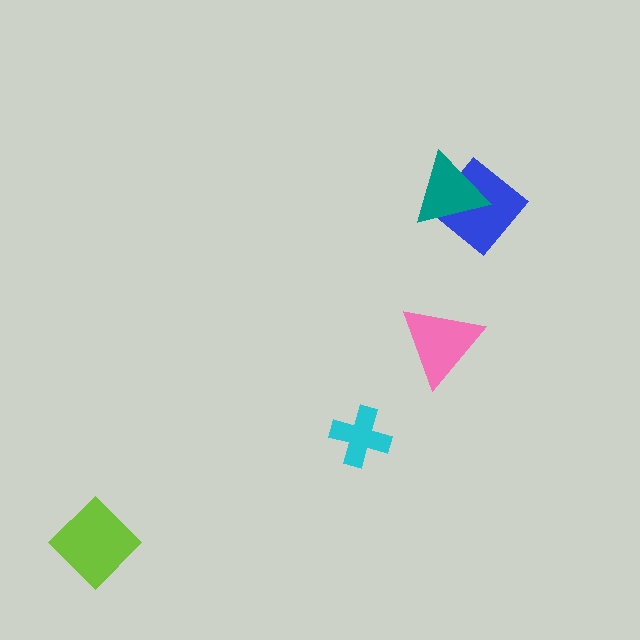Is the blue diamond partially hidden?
Yes, it is partially covered by another shape.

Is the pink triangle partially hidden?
No, no other shape covers it.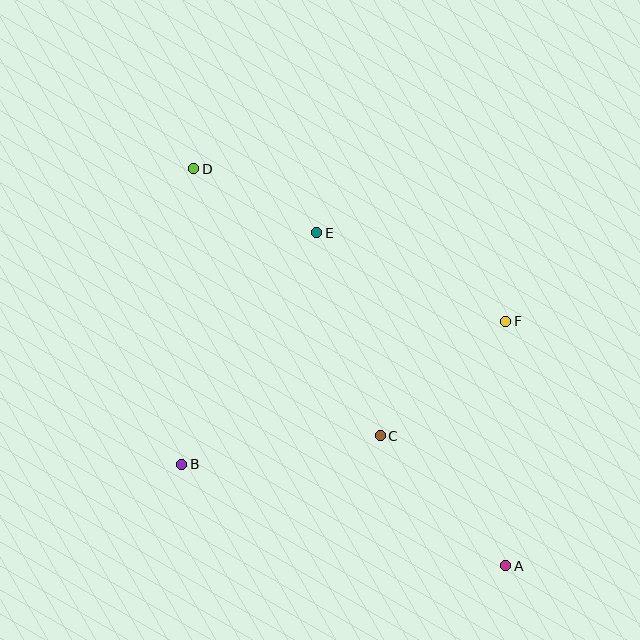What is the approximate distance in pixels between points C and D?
The distance between C and D is approximately 326 pixels.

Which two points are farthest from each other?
Points A and D are farthest from each other.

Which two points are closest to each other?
Points D and E are closest to each other.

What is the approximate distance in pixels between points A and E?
The distance between A and E is approximately 383 pixels.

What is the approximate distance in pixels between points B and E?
The distance between B and E is approximately 268 pixels.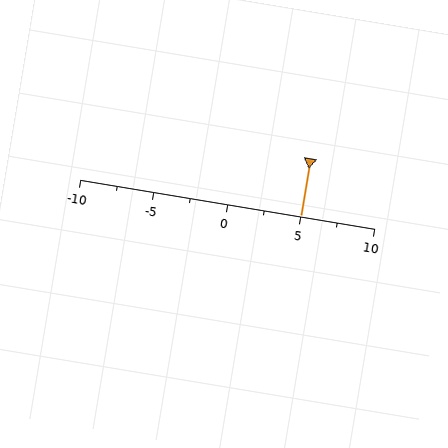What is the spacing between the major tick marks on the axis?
The major ticks are spaced 5 apart.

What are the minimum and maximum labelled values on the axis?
The axis runs from -10 to 10.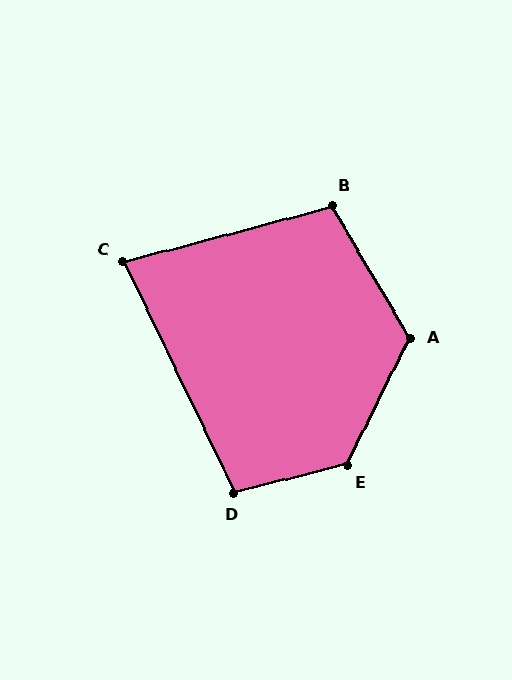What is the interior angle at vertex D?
Approximately 102 degrees (obtuse).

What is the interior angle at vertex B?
Approximately 106 degrees (obtuse).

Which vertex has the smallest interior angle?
C, at approximately 79 degrees.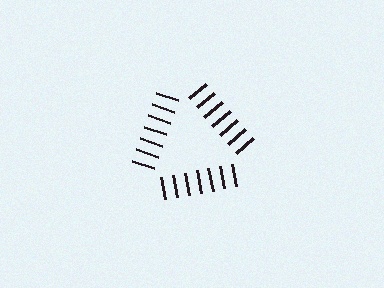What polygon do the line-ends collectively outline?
An illusory triangle — the line segments terminate on its edges but no continuous stroke is drawn.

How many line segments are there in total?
21 — 7 along each of the 3 edges.